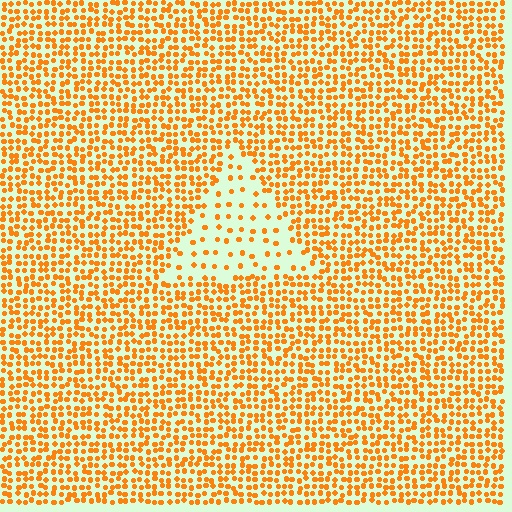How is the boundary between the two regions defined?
The boundary is defined by a change in element density (approximately 2.9x ratio). All elements are the same color, size, and shape.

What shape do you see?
I see a triangle.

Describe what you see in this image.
The image contains small orange elements arranged at two different densities. A triangle-shaped region is visible where the elements are less densely packed than the surrounding area.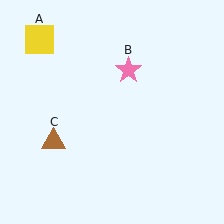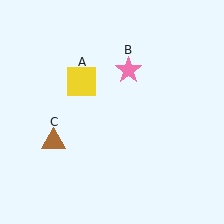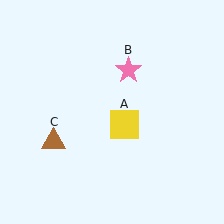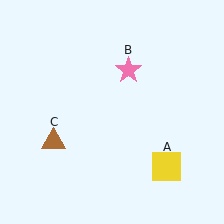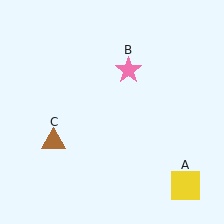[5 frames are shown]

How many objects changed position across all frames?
1 object changed position: yellow square (object A).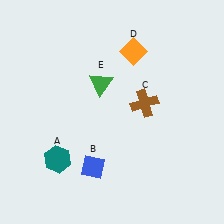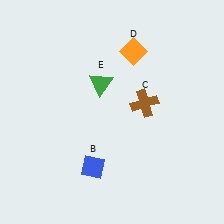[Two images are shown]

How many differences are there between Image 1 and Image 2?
There is 1 difference between the two images.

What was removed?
The teal hexagon (A) was removed in Image 2.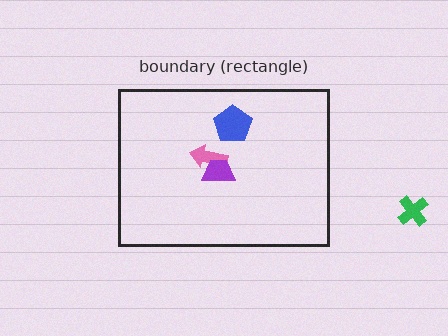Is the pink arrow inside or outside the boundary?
Inside.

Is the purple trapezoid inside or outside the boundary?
Inside.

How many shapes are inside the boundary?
3 inside, 1 outside.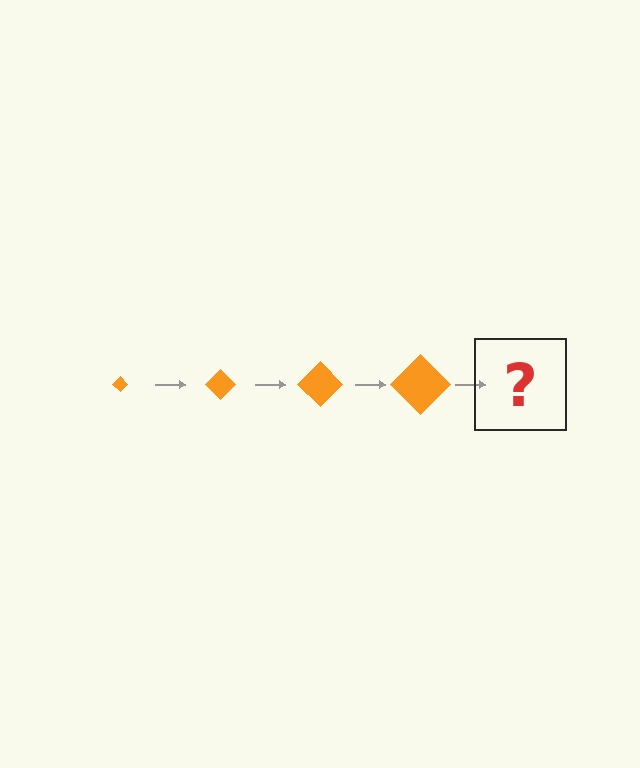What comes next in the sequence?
The next element should be an orange diamond, larger than the previous one.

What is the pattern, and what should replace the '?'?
The pattern is that the diamond gets progressively larger each step. The '?' should be an orange diamond, larger than the previous one.